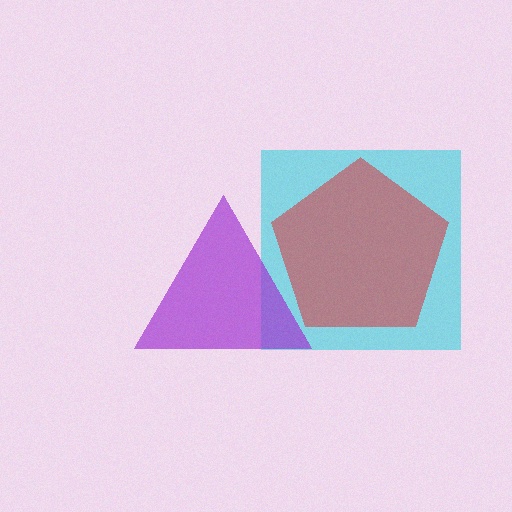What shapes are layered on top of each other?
The layered shapes are: a cyan square, a purple triangle, a red pentagon.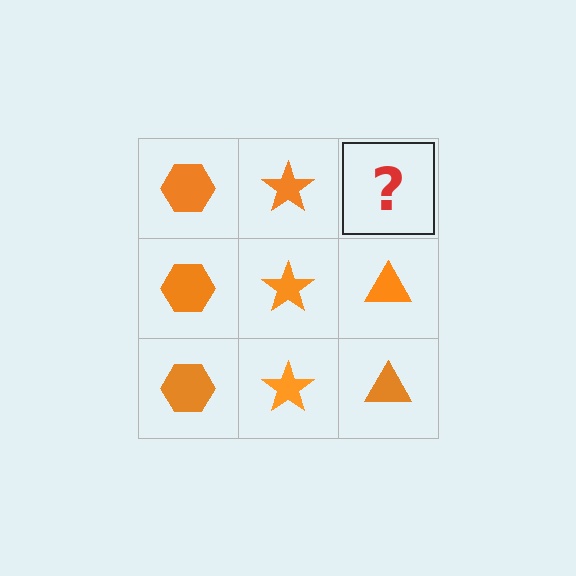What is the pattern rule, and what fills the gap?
The rule is that each column has a consistent shape. The gap should be filled with an orange triangle.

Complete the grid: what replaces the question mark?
The question mark should be replaced with an orange triangle.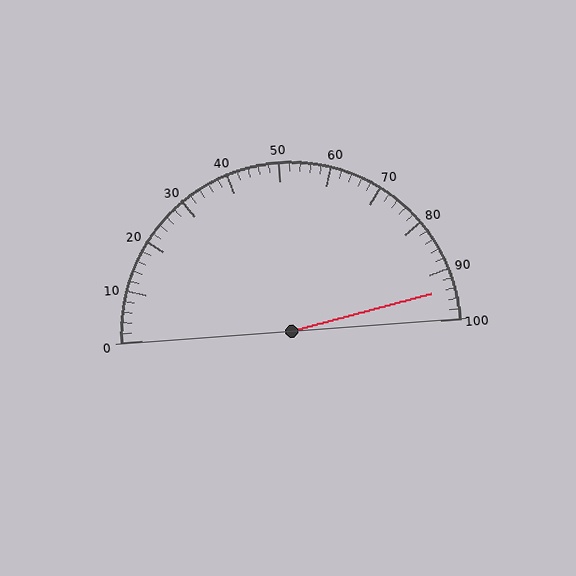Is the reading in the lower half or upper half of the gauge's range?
The reading is in the upper half of the range (0 to 100).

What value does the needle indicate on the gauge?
The needle indicates approximately 94.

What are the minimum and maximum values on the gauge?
The gauge ranges from 0 to 100.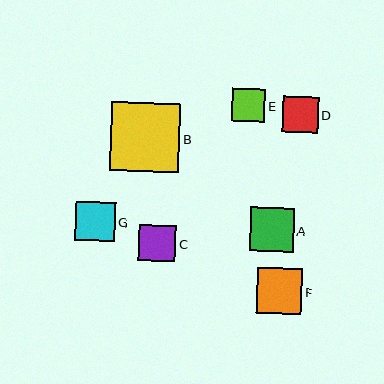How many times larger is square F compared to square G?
Square F is approximately 1.2 times the size of square G.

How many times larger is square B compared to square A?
Square B is approximately 1.6 times the size of square A.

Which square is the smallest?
Square E is the smallest with a size of approximately 34 pixels.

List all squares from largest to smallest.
From largest to smallest: B, F, A, G, C, D, E.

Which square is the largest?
Square B is the largest with a size of approximately 69 pixels.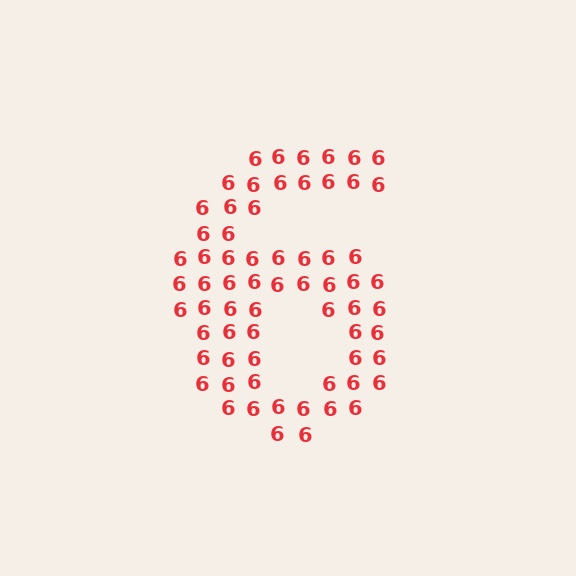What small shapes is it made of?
It is made of small digit 6's.